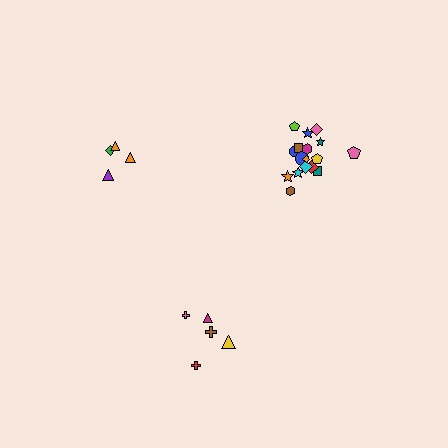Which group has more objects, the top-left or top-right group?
The top-right group.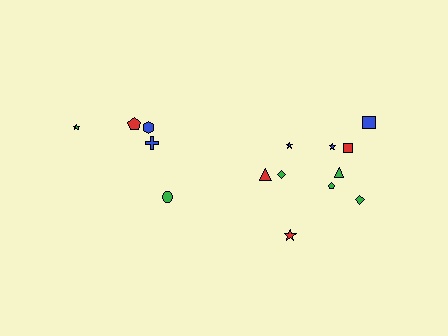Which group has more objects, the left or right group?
The right group.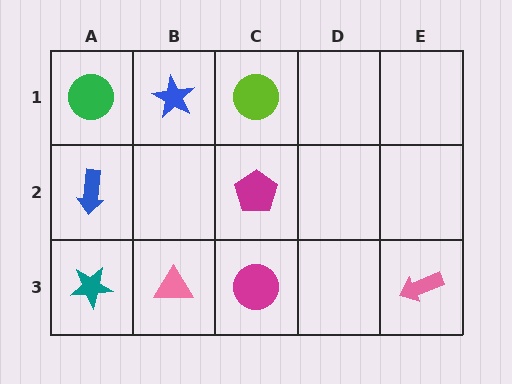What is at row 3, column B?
A pink triangle.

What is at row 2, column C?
A magenta pentagon.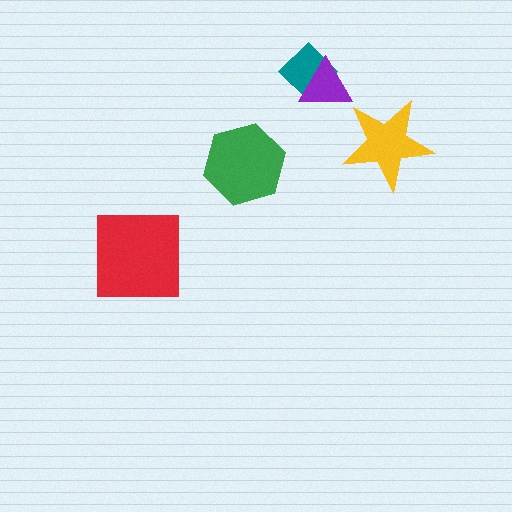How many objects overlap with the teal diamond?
1 object overlaps with the teal diamond.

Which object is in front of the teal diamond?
The purple triangle is in front of the teal diamond.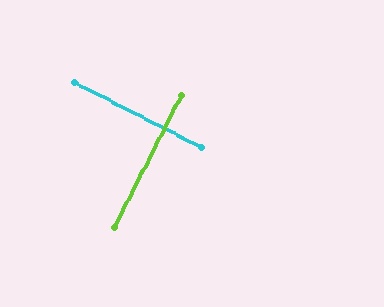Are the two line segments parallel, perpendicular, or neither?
Perpendicular — they meet at approximately 90°.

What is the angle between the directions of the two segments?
Approximately 90 degrees.